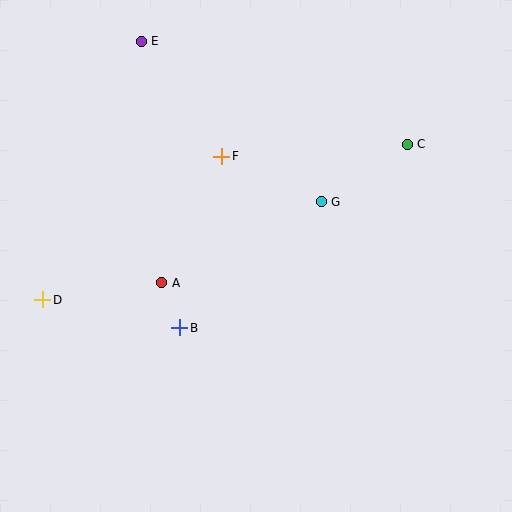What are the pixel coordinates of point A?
Point A is at (162, 283).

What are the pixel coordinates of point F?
Point F is at (222, 156).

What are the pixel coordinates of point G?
Point G is at (321, 202).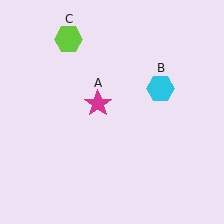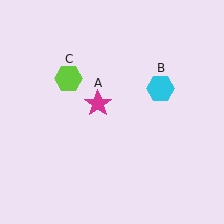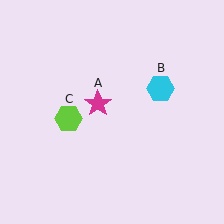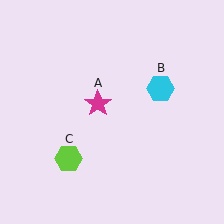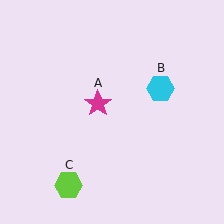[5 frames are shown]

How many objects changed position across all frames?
1 object changed position: lime hexagon (object C).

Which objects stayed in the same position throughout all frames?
Magenta star (object A) and cyan hexagon (object B) remained stationary.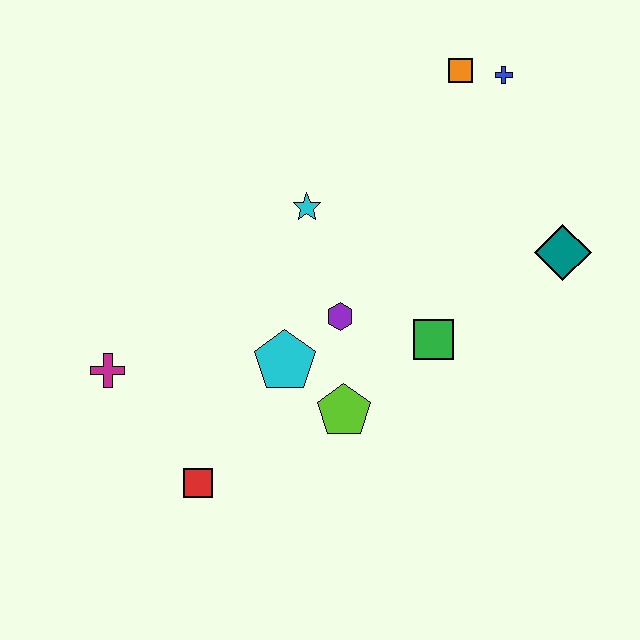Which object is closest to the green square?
The purple hexagon is closest to the green square.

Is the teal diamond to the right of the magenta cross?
Yes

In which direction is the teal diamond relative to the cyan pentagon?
The teal diamond is to the right of the cyan pentagon.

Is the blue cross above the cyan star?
Yes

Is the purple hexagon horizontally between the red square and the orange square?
Yes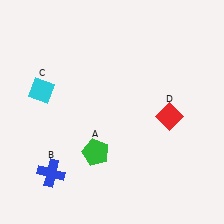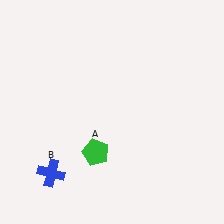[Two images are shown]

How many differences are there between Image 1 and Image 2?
There are 2 differences between the two images.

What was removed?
The red diamond (D), the cyan diamond (C) were removed in Image 2.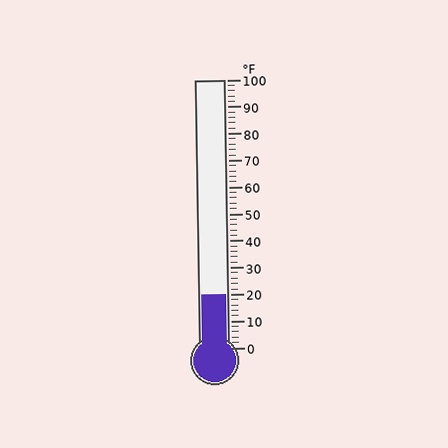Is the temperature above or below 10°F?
The temperature is above 10°F.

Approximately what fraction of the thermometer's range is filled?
The thermometer is filled to approximately 20% of its range.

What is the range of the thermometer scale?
The thermometer scale ranges from 0°F to 100°F.